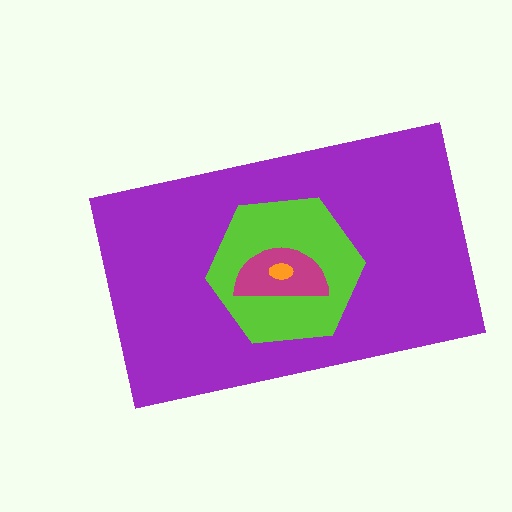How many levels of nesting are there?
4.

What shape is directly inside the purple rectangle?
The lime hexagon.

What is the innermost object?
The orange ellipse.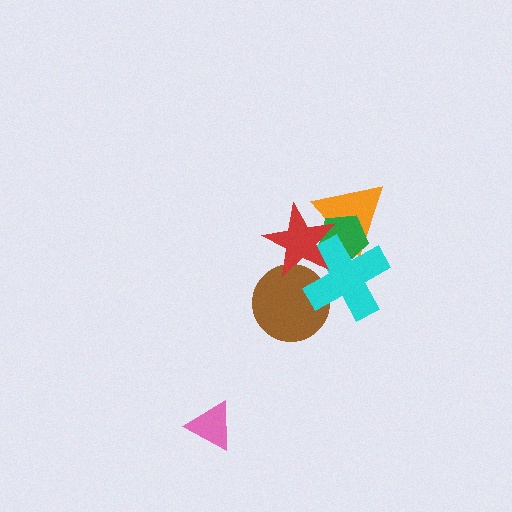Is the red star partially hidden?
No, no other shape covers it.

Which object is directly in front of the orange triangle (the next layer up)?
The green pentagon is directly in front of the orange triangle.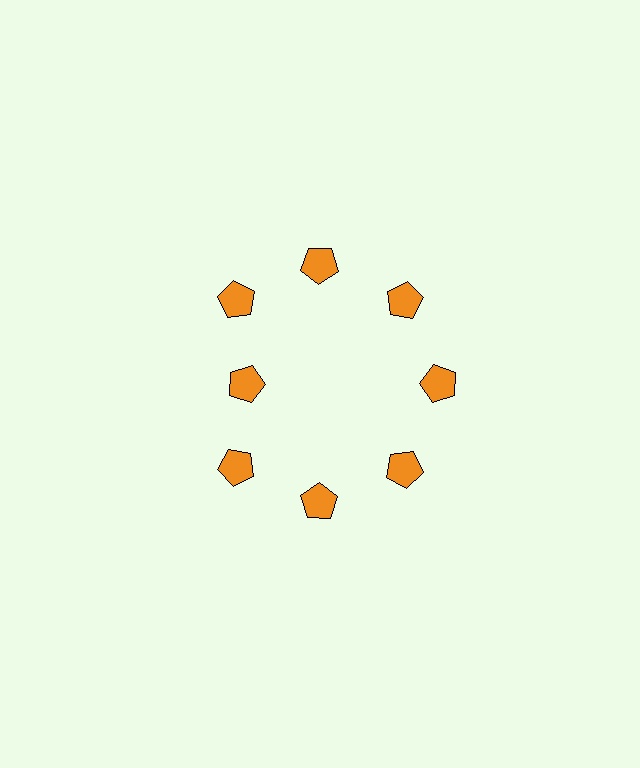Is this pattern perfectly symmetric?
No. The 8 orange pentagons are arranged in a ring, but one element near the 9 o'clock position is pulled inward toward the center, breaking the 8-fold rotational symmetry.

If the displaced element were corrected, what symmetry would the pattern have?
It would have 8-fold rotational symmetry — the pattern would map onto itself every 45 degrees.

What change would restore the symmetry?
The symmetry would be restored by moving it outward, back onto the ring so that all 8 pentagons sit at equal angles and equal distance from the center.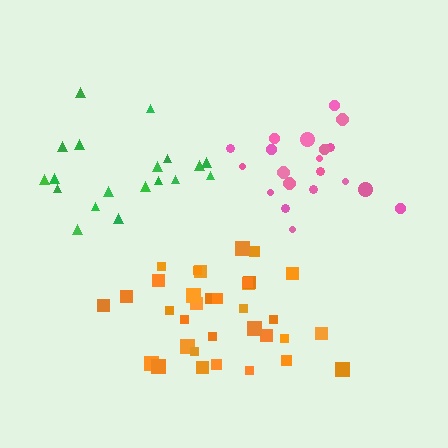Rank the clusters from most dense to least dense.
pink, orange, green.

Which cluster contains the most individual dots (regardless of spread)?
Orange (34).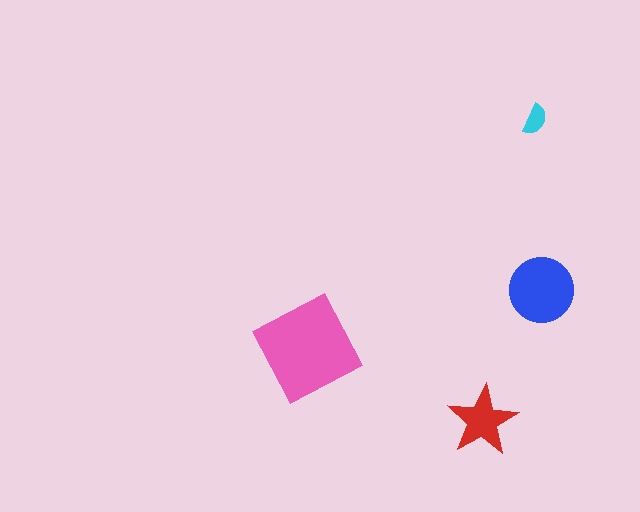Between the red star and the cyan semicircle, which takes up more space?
The red star.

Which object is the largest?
The pink square.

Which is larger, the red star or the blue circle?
The blue circle.